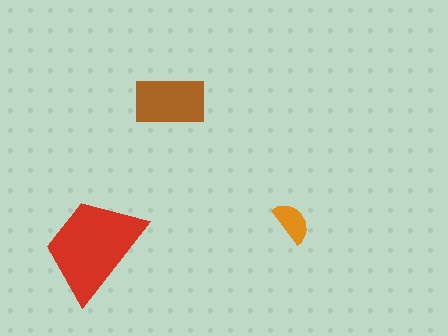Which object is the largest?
The red trapezoid.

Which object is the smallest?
The orange semicircle.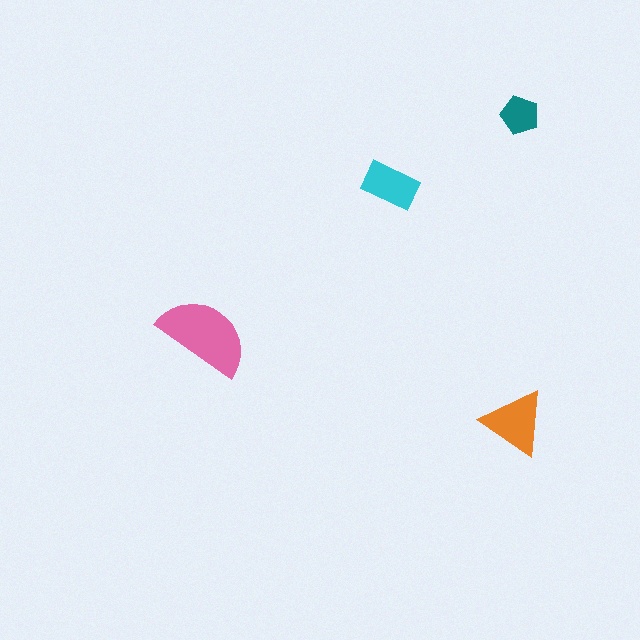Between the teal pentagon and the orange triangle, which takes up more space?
The orange triangle.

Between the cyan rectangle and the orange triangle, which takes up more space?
The orange triangle.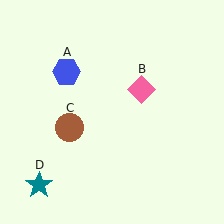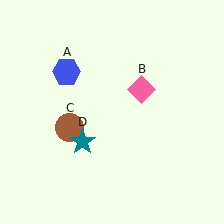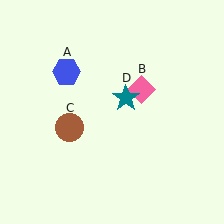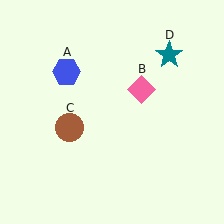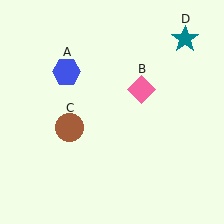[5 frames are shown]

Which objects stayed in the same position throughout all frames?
Blue hexagon (object A) and pink diamond (object B) and brown circle (object C) remained stationary.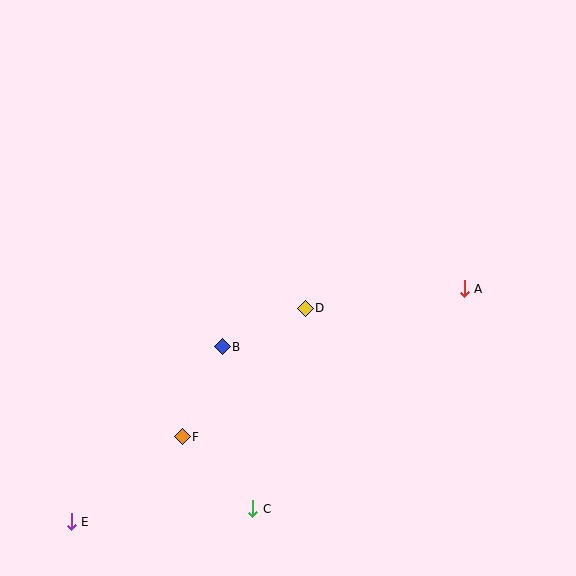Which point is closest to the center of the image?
Point D at (305, 308) is closest to the center.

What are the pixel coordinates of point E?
Point E is at (71, 522).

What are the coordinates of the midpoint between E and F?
The midpoint between E and F is at (127, 479).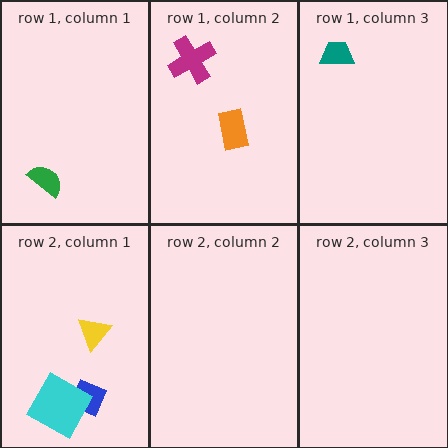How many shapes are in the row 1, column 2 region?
2.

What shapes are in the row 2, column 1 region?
The yellow triangle, the blue diamond, the cyan square.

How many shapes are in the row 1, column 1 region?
1.